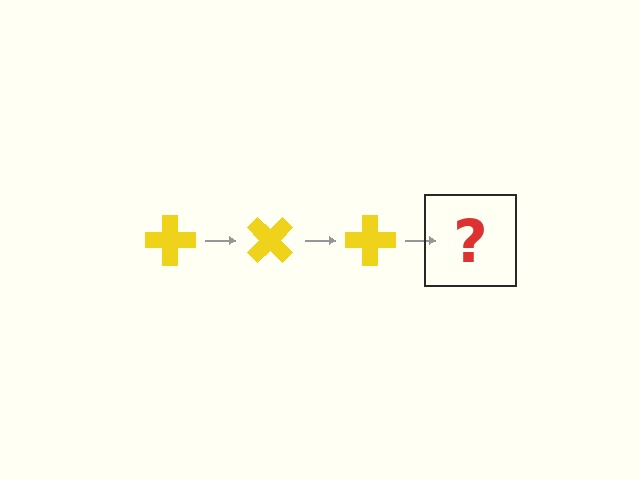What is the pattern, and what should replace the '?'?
The pattern is that the cross rotates 45 degrees each step. The '?' should be a yellow cross rotated 135 degrees.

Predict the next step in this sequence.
The next step is a yellow cross rotated 135 degrees.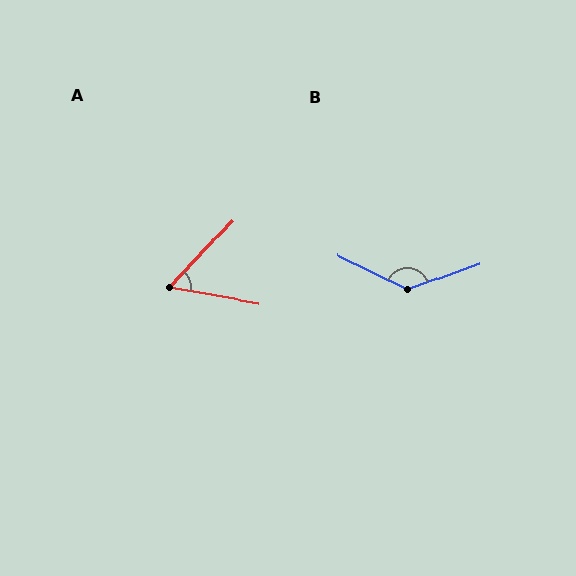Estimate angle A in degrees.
Approximately 56 degrees.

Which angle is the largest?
B, at approximately 134 degrees.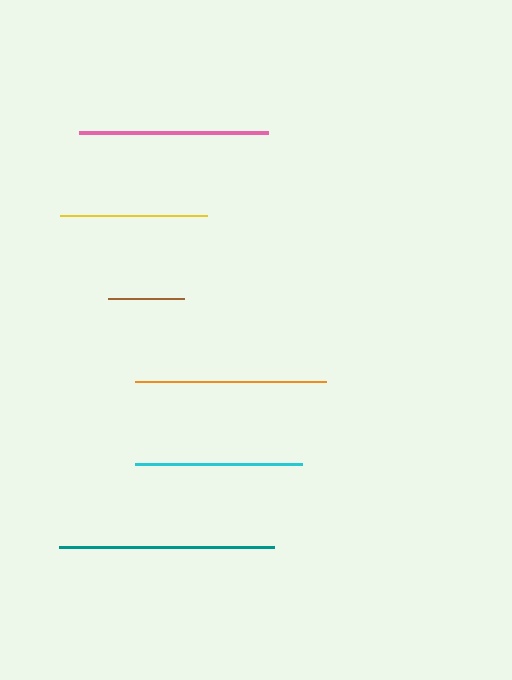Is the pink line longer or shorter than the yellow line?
The pink line is longer than the yellow line.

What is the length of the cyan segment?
The cyan segment is approximately 167 pixels long.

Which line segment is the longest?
The teal line is the longest at approximately 214 pixels.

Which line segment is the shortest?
The brown line is the shortest at approximately 76 pixels.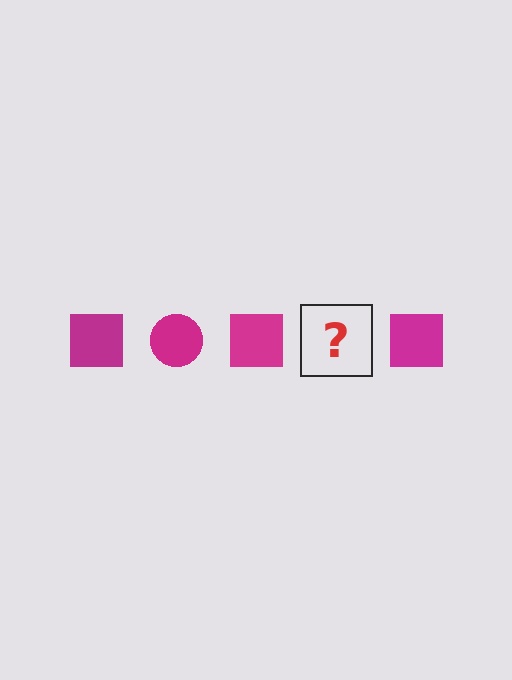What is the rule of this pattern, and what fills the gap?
The rule is that the pattern cycles through square, circle shapes in magenta. The gap should be filled with a magenta circle.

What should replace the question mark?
The question mark should be replaced with a magenta circle.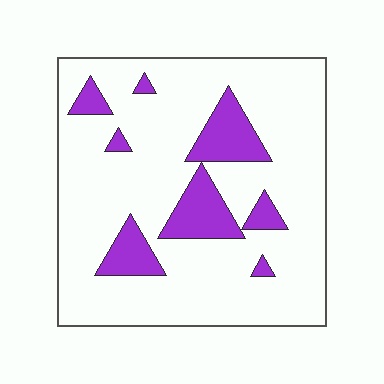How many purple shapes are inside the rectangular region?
8.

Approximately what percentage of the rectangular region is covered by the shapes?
Approximately 15%.